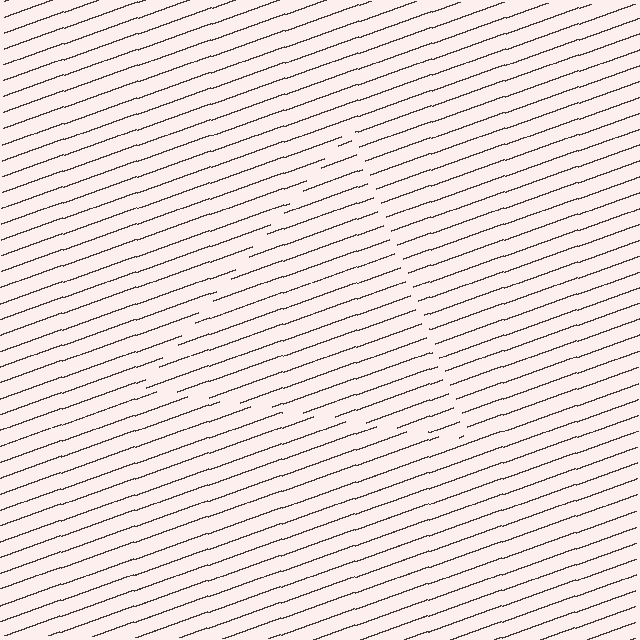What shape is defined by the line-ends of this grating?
An illusory triangle. The interior of the shape contains the same grating, shifted by half a period — the contour is defined by the phase discontinuity where line-ends from the inner and outer gratings abut.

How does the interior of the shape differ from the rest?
The interior of the shape contains the same grating, shifted by half a period — the contour is defined by the phase discontinuity where line-ends from the inner and outer gratings abut.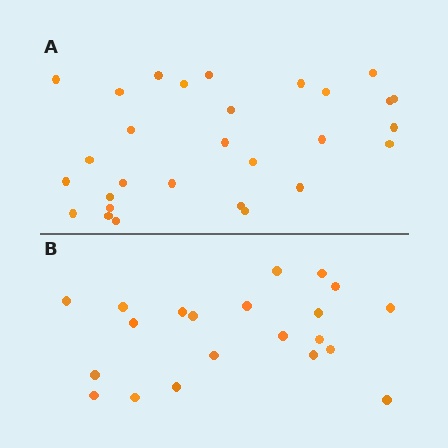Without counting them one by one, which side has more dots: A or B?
Region A (the top region) has more dots.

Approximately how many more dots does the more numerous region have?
Region A has roughly 8 or so more dots than region B.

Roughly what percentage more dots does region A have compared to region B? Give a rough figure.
About 40% more.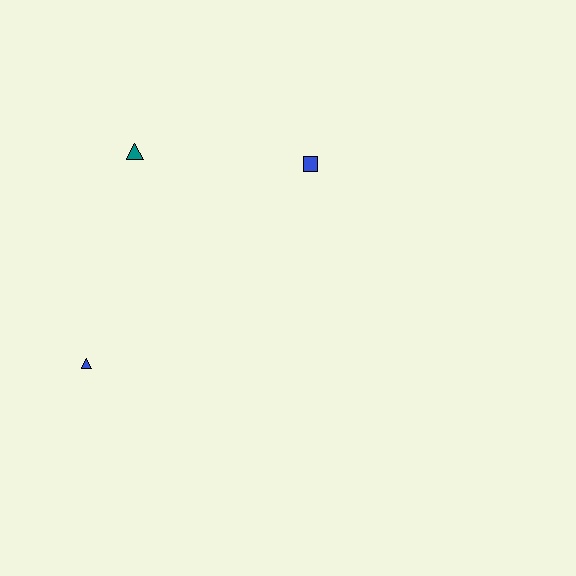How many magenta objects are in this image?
There are no magenta objects.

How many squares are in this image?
There is 1 square.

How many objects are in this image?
There are 3 objects.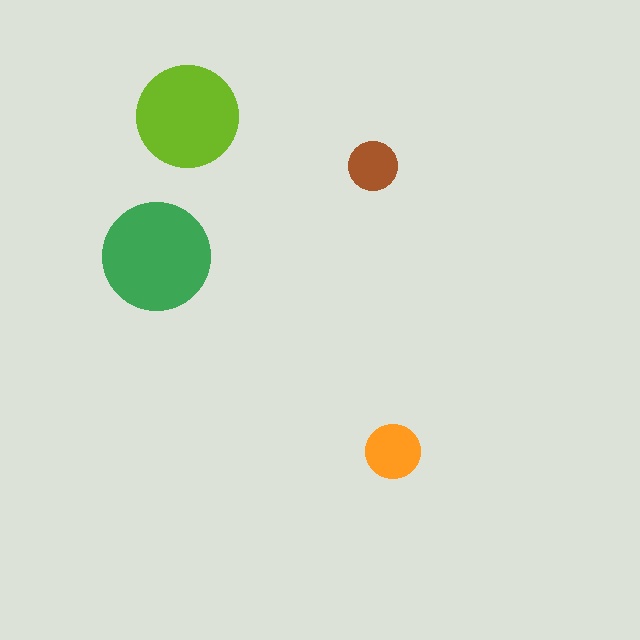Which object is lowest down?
The orange circle is bottommost.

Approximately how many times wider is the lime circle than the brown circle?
About 2 times wider.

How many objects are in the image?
There are 4 objects in the image.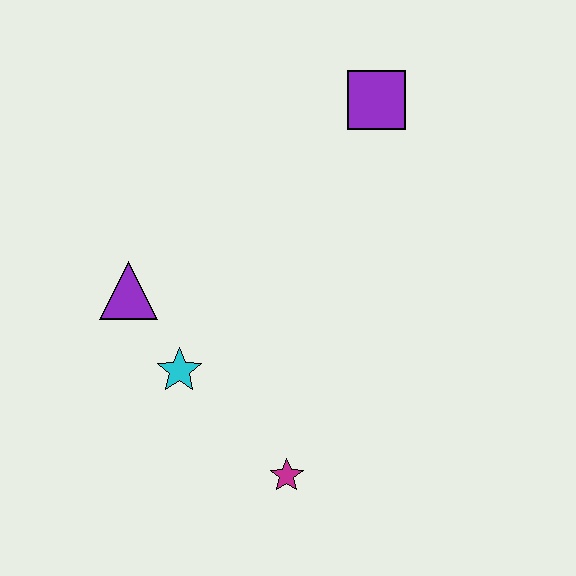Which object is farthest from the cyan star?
The purple square is farthest from the cyan star.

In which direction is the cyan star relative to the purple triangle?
The cyan star is below the purple triangle.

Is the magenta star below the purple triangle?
Yes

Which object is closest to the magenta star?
The cyan star is closest to the magenta star.